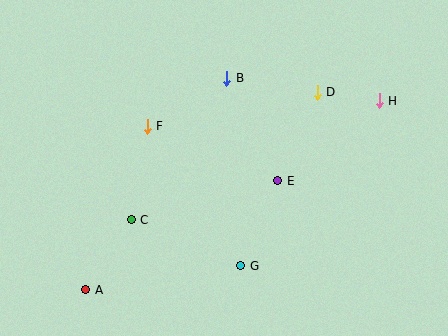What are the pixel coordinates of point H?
Point H is at (379, 101).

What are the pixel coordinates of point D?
Point D is at (317, 92).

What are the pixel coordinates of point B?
Point B is at (227, 78).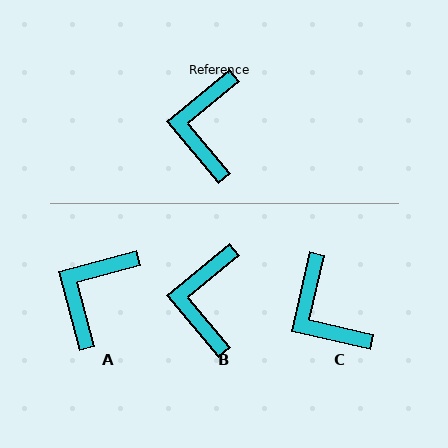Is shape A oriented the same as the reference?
No, it is off by about 25 degrees.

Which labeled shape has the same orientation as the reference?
B.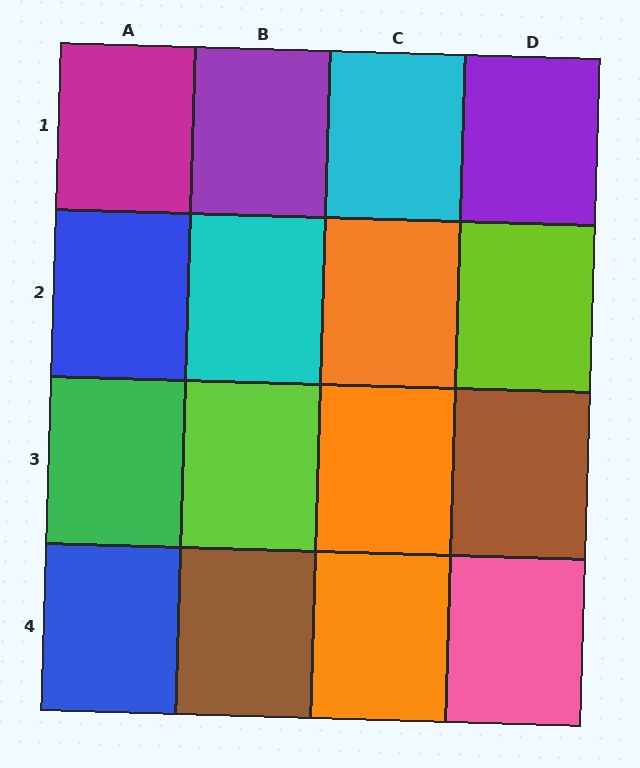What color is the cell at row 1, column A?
Magenta.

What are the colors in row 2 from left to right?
Blue, cyan, orange, lime.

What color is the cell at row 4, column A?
Blue.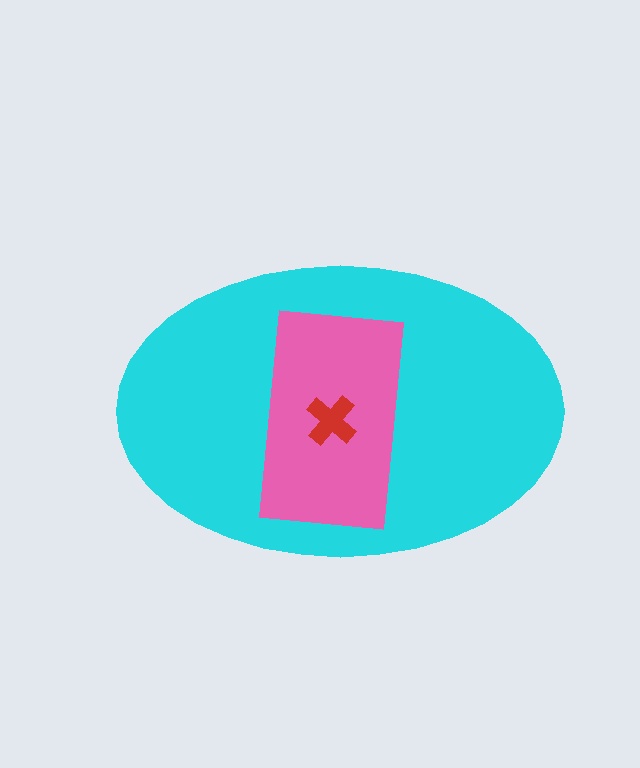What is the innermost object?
The red cross.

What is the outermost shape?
The cyan ellipse.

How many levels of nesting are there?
3.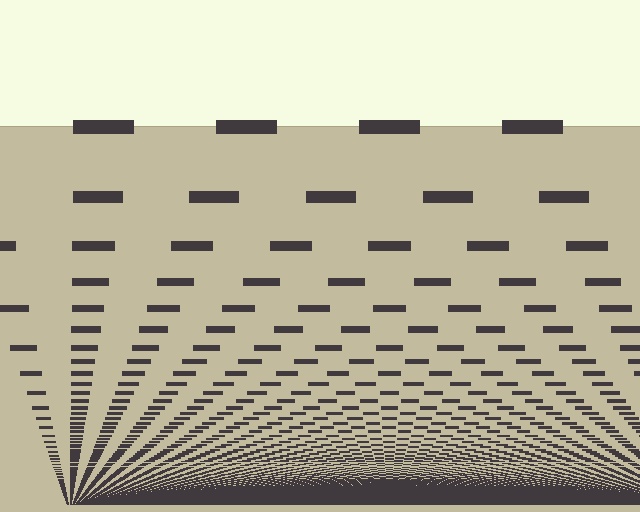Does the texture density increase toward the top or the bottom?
Density increases toward the bottom.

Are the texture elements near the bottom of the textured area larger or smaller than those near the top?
Smaller. The gradient is inverted — elements near the bottom are smaller and denser.